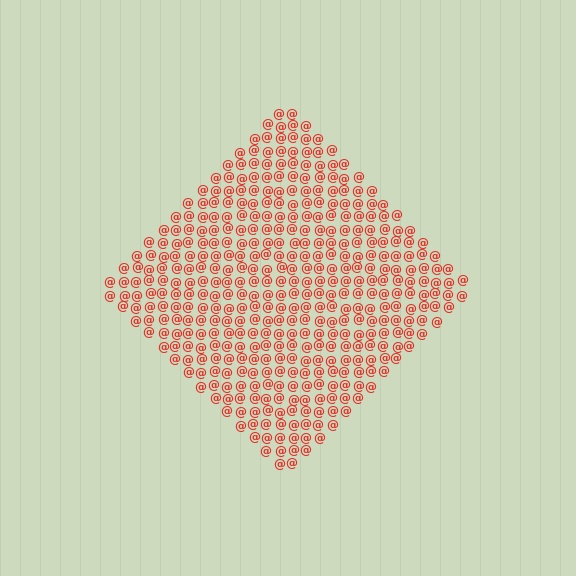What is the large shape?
The large shape is a diamond.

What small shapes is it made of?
It is made of small at signs.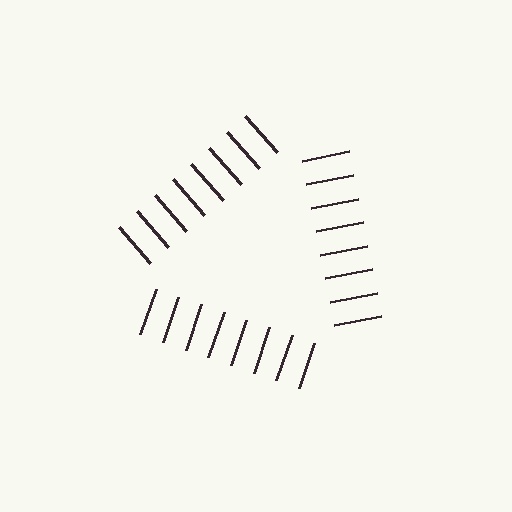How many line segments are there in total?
24 — 8 along each of the 3 edges.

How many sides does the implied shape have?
3 sides — the line-ends trace a triangle.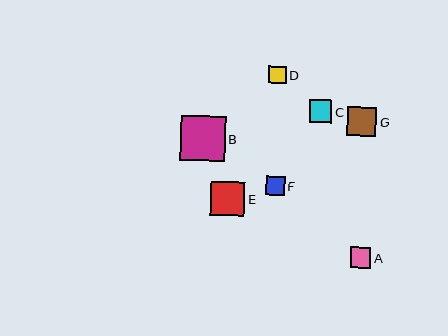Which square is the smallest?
Square D is the smallest with a size of approximately 17 pixels.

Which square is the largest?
Square B is the largest with a size of approximately 45 pixels.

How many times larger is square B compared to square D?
Square B is approximately 2.6 times the size of square D.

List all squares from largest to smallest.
From largest to smallest: B, E, G, C, A, F, D.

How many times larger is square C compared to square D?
Square C is approximately 1.3 times the size of square D.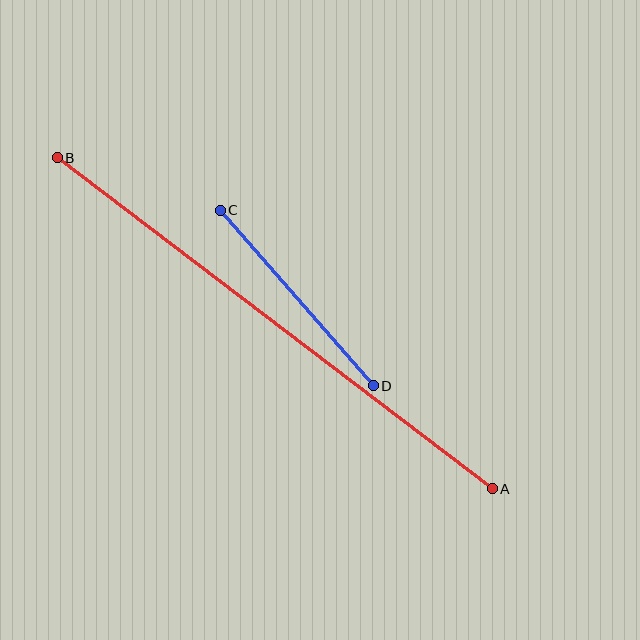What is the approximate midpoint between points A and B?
The midpoint is at approximately (275, 323) pixels.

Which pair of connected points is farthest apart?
Points A and B are farthest apart.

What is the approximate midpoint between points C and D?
The midpoint is at approximately (297, 298) pixels.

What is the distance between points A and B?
The distance is approximately 547 pixels.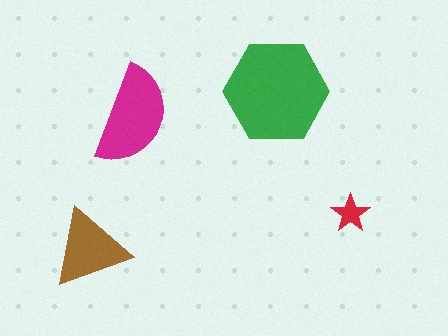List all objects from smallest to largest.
The red star, the brown triangle, the magenta semicircle, the green hexagon.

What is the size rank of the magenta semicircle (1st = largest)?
2nd.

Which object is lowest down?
The brown triangle is bottommost.